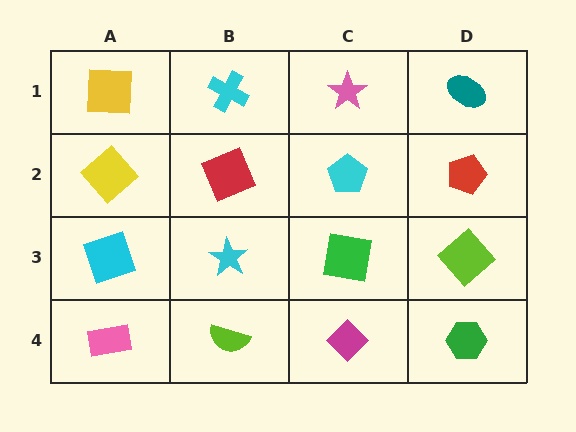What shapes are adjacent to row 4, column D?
A lime diamond (row 3, column D), a magenta diamond (row 4, column C).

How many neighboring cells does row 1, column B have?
3.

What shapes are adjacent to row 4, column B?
A cyan star (row 3, column B), a pink rectangle (row 4, column A), a magenta diamond (row 4, column C).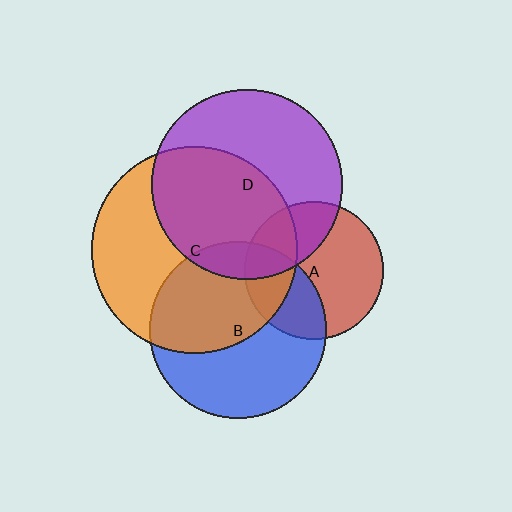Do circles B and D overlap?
Yes.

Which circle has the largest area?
Circle C (orange).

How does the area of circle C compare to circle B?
Approximately 1.4 times.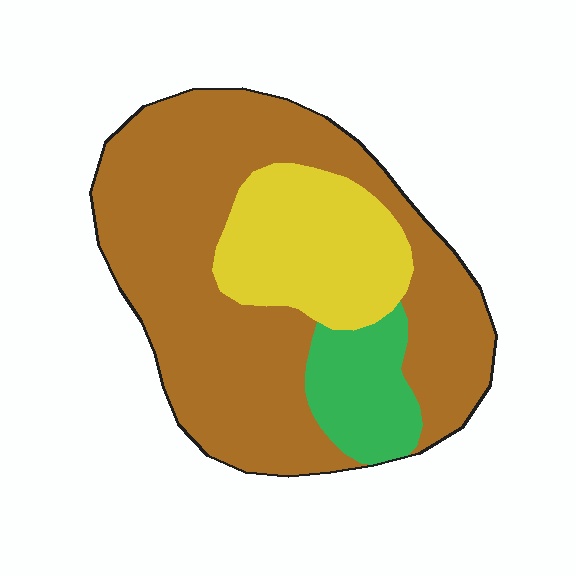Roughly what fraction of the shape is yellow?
Yellow takes up between a sixth and a third of the shape.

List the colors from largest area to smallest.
From largest to smallest: brown, yellow, green.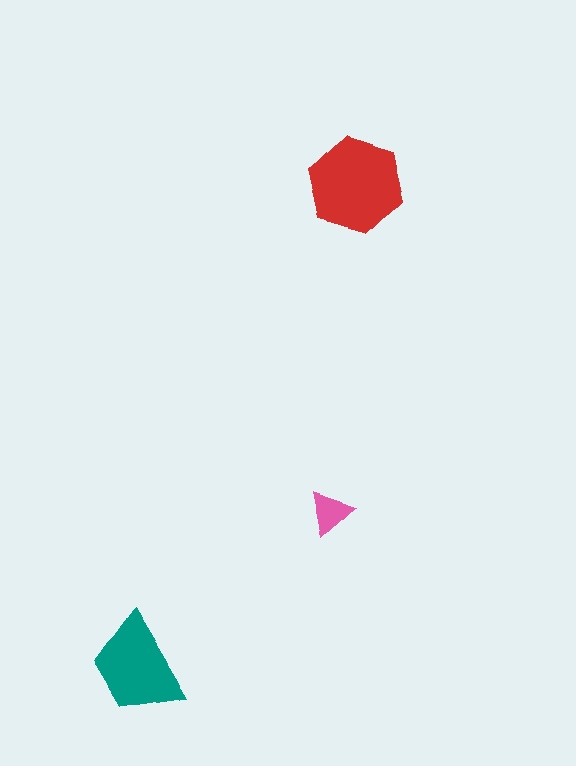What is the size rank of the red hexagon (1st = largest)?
1st.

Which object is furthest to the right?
The red hexagon is rightmost.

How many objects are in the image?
There are 3 objects in the image.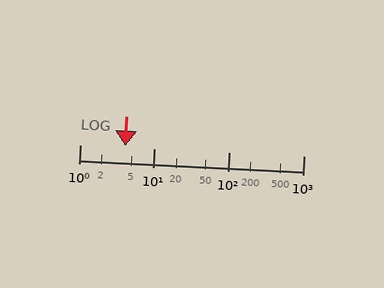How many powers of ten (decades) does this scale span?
The scale spans 3 decades, from 1 to 1000.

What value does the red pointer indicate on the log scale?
The pointer indicates approximately 4.1.